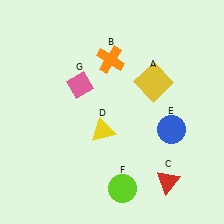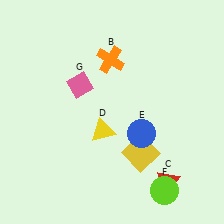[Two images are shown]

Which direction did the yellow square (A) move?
The yellow square (A) moved down.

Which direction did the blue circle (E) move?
The blue circle (E) moved left.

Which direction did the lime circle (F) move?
The lime circle (F) moved right.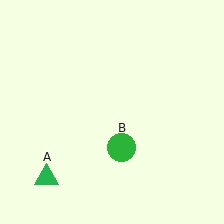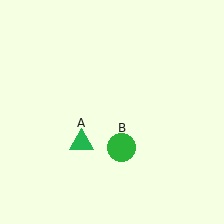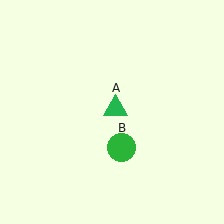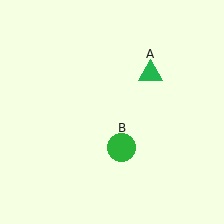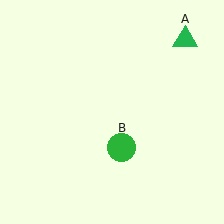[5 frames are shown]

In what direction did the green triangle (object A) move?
The green triangle (object A) moved up and to the right.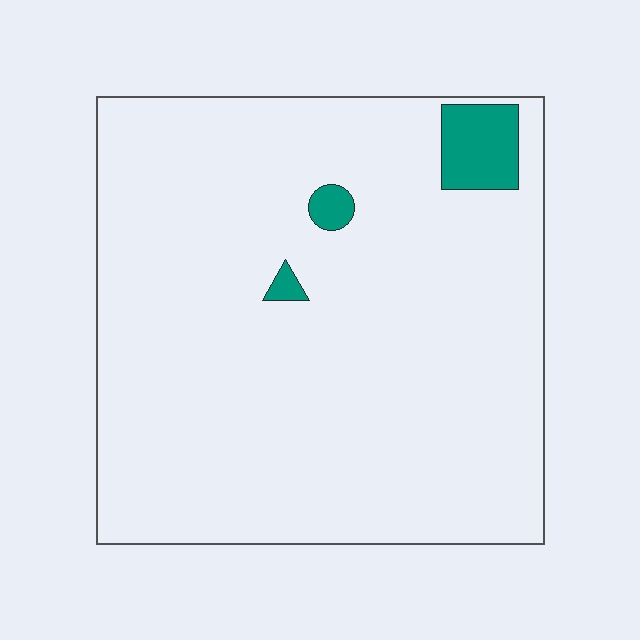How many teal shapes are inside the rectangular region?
3.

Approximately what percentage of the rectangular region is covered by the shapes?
Approximately 5%.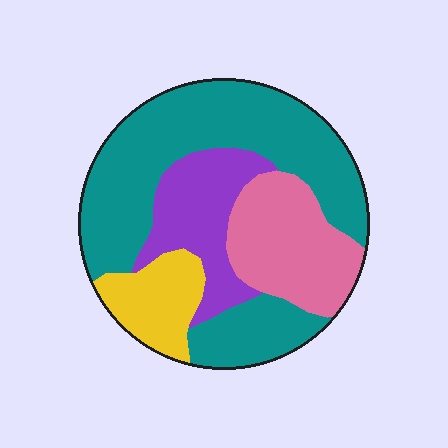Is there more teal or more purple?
Teal.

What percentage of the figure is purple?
Purple covers roughly 15% of the figure.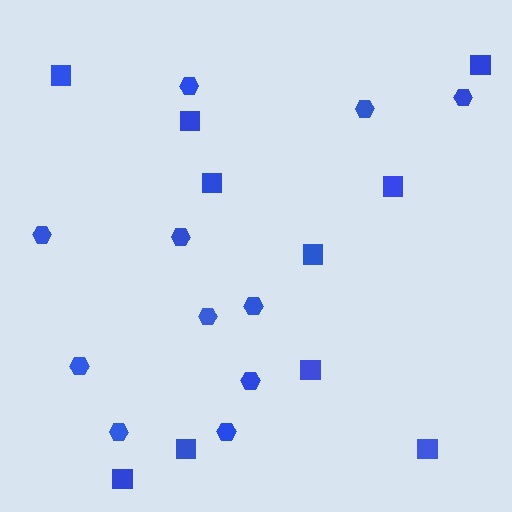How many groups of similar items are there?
There are 2 groups: one group of squares (10) and one group of hexagons (11).